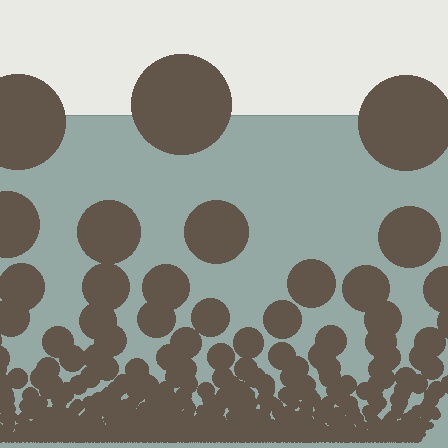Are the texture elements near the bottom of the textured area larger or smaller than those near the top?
Smaller. The gradient is inverted — elements near the bottom are smaller and denser.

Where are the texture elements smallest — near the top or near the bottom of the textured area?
Near the bottom.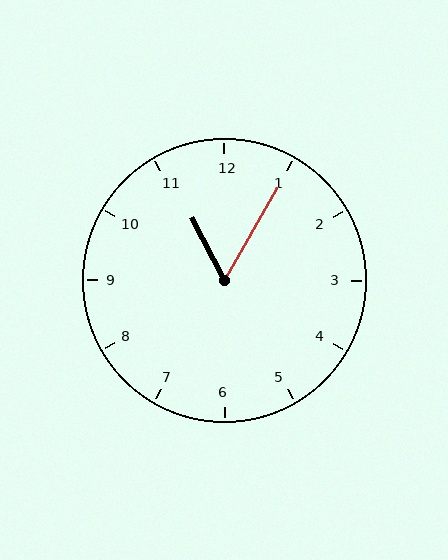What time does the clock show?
11:05.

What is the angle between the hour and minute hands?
Approximately 58 degrees.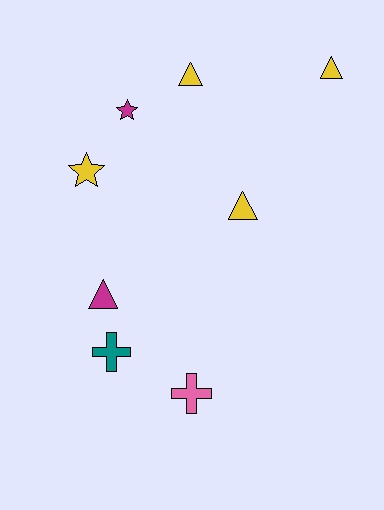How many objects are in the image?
There are 8 objects.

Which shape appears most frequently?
Triangle, with 4 objects.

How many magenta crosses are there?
There are no magenta crosses.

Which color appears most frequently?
Yellow, with 4 objects.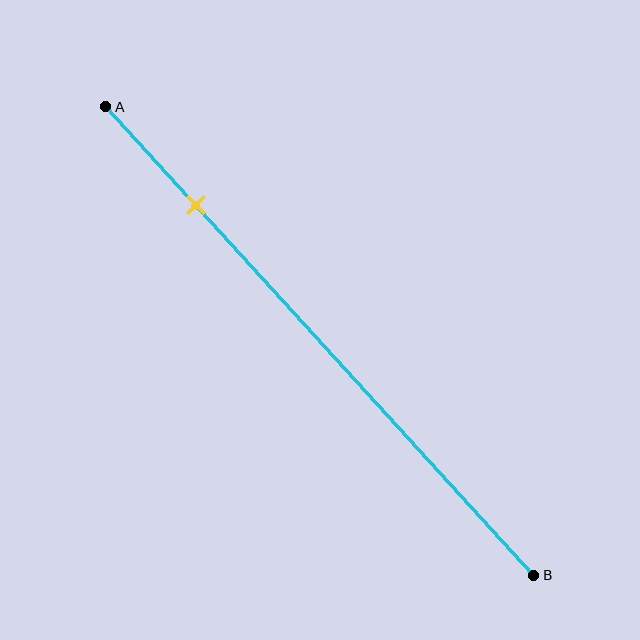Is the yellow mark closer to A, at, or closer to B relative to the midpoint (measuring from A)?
The yellow mark is closer to point A than the midpoint of segment AB.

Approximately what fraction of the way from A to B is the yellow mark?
The yellow mark is approximately 20% of the way from A to B.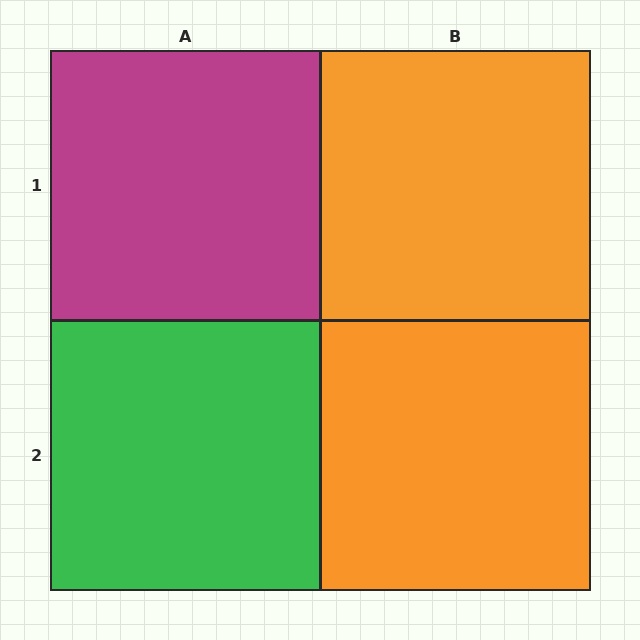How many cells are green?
1 cell is green.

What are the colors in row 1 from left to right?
Magenta, orange.